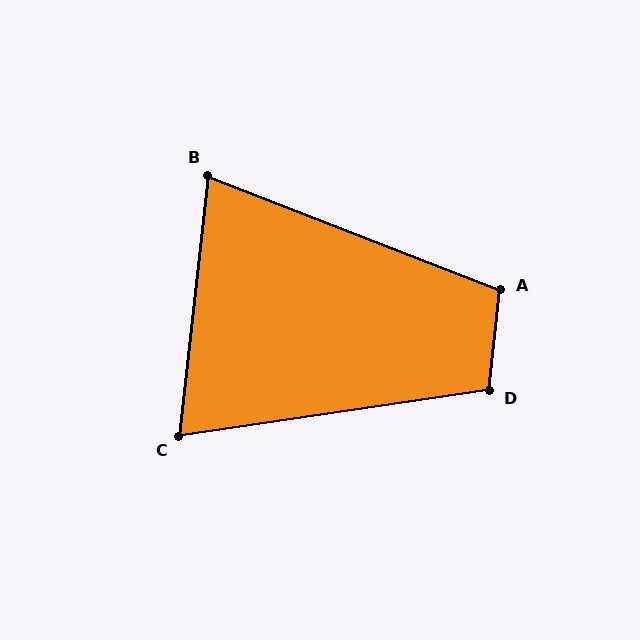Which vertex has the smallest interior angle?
B, at approximately 75 degrees.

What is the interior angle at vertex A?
Approximately 105 degrees (obtuse).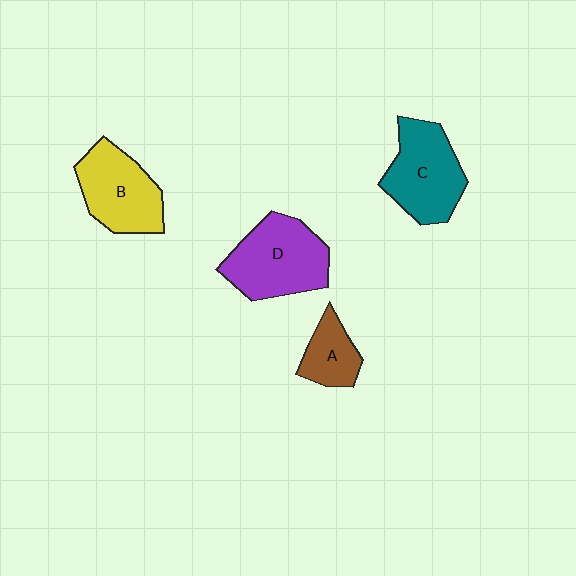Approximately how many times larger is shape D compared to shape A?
Approximately 2.1 times.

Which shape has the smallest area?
Shape A (brown).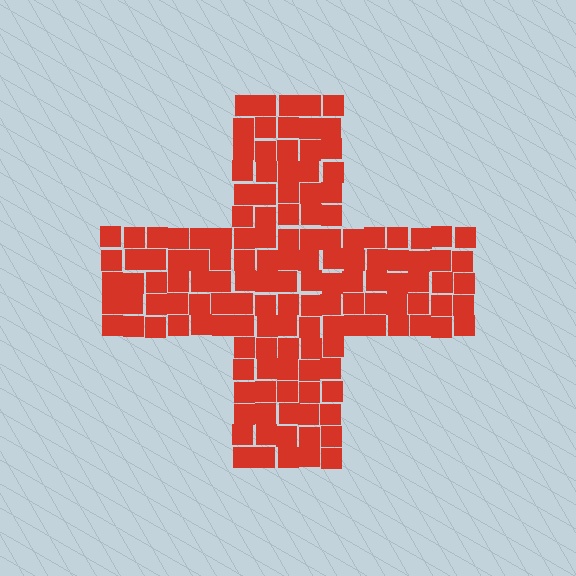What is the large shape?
The large shape is a cross.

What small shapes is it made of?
It is made of small squares.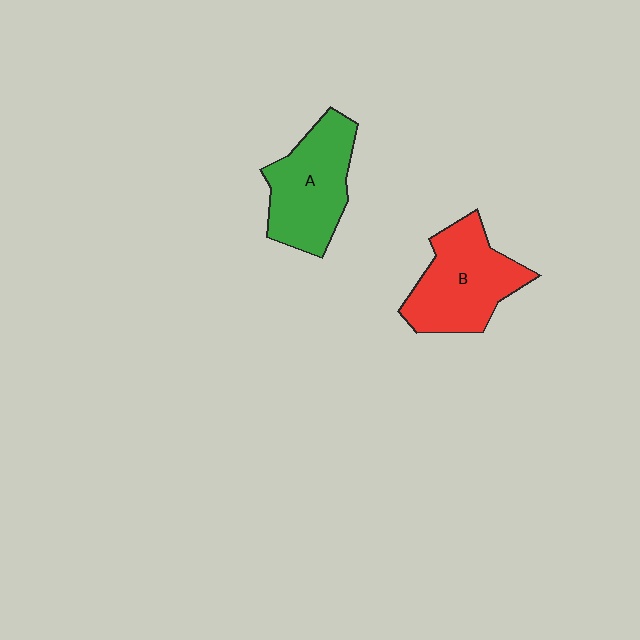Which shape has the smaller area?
Shape A (green).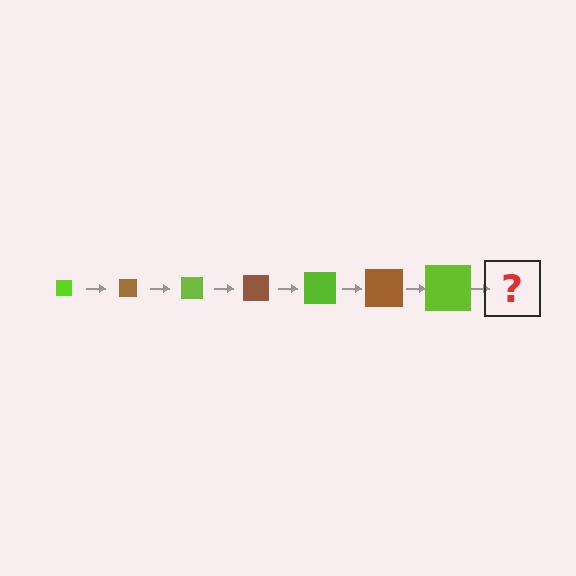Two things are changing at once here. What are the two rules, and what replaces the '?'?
The two rules are that the square grows larger each step and the color cycles through lime and brown. The '?' should be a brown square, larger than the previous one.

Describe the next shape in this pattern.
It should be a brown square, larger than the previous one.